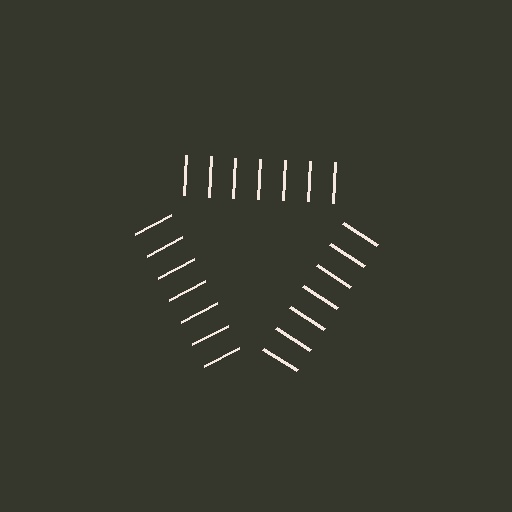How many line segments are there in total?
21 — 7 along each of the 3 edges.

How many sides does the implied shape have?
3 sides — the line-ends trace a triangle.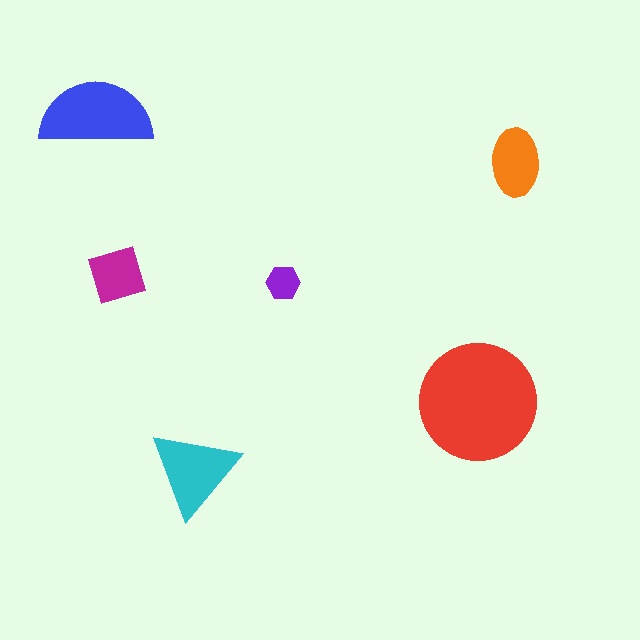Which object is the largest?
The red circle.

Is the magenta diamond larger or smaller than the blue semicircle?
Smaller.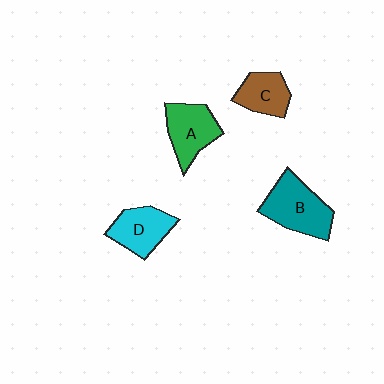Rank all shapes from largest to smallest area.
From largest to smallest: B (teal), A (green), D (cyan), C (brown).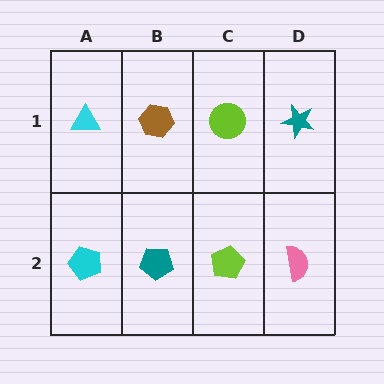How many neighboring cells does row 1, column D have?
2.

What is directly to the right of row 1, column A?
A brown hexagon.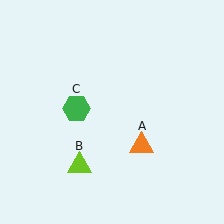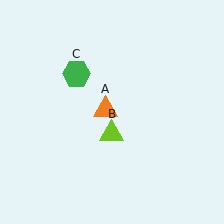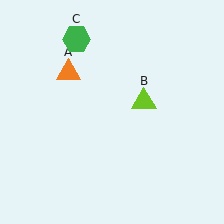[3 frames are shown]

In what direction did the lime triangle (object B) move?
The lime triangle (object B) moved up and to the right.